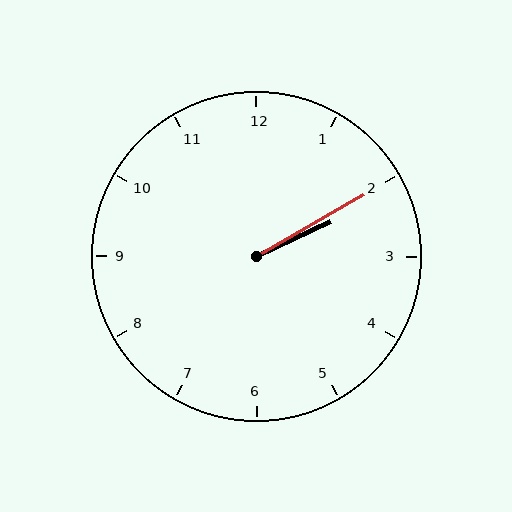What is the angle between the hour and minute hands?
Approximately 5 degrees.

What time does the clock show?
2:10.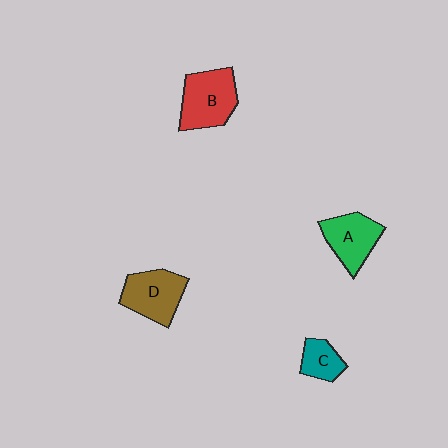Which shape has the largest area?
Shape B (red).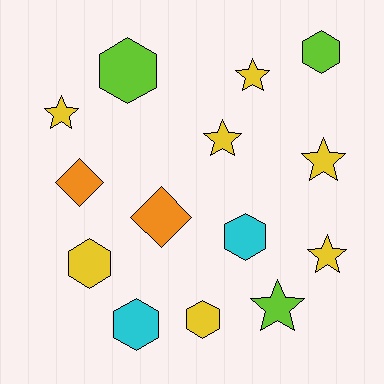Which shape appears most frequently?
Star, with 6 objects.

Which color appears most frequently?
Yellow, with 7 objects.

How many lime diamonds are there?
There are no lime diamonds.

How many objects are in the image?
There are 14 objects.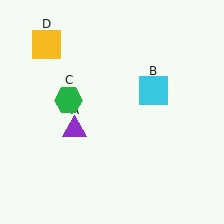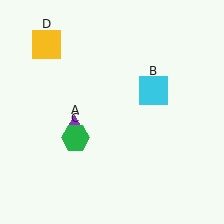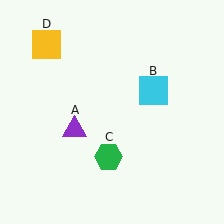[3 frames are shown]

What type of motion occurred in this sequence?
The green hexagon (object C) rotated counterclockwise around the center of the scene.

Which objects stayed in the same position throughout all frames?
Purple triangle (object A) and cyan square (object B) and yellow square (object D) remained stationary.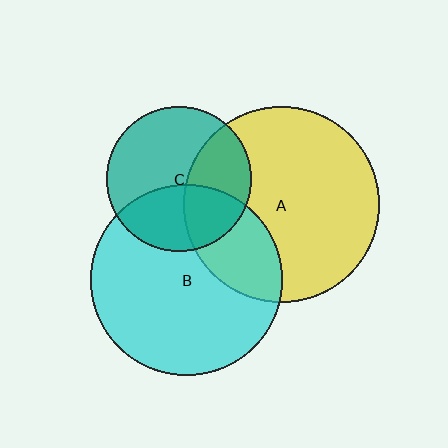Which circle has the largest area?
Circle A (yellow).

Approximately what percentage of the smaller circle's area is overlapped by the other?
Approximately 35%.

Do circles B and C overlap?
Yes.